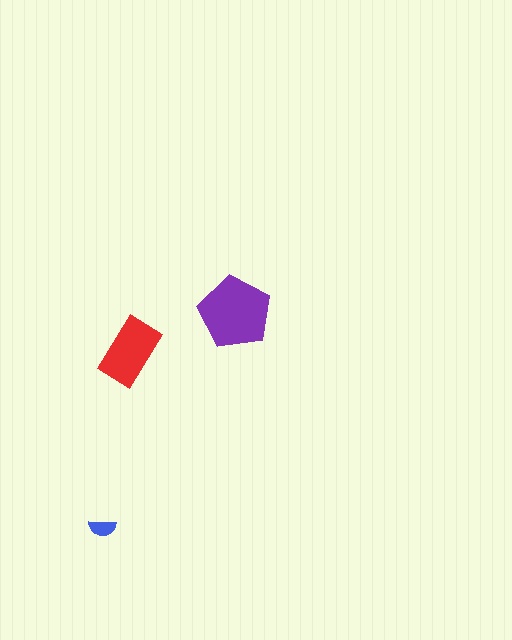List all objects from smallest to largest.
The blue semicircle, the red rectangle, the purple pentagon.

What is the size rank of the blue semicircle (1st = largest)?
3rd.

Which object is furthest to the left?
The blue semicircle is leftmost.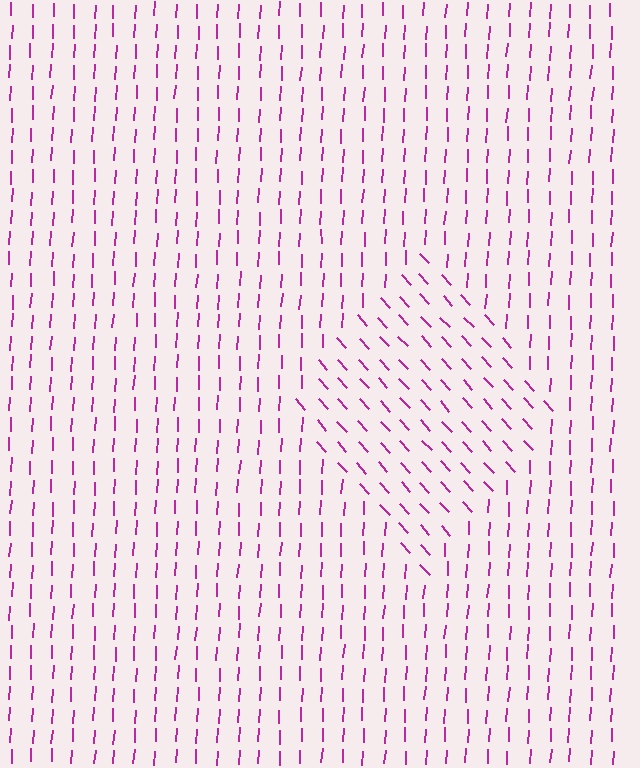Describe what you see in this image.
The image is filled with small magenta line segments. A diamond region in the image has lines oriented differently from the surrounding lines, creating a visible texture boundary.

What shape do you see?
I see a diamond.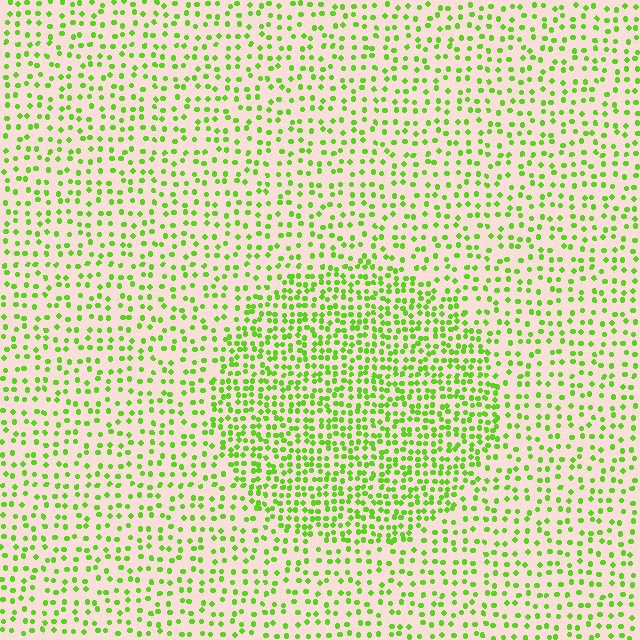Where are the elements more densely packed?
The elements are more densely packed inside the circle boundary.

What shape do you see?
I see a circle.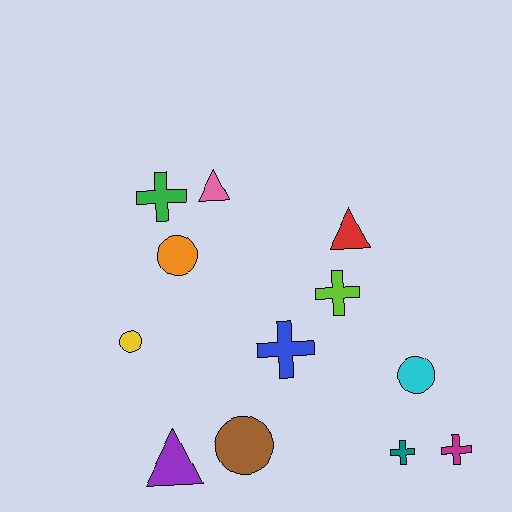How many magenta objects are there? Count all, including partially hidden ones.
There is 1 magenta object.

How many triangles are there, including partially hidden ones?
There are 3 triangles.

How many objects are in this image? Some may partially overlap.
There are 12 objects.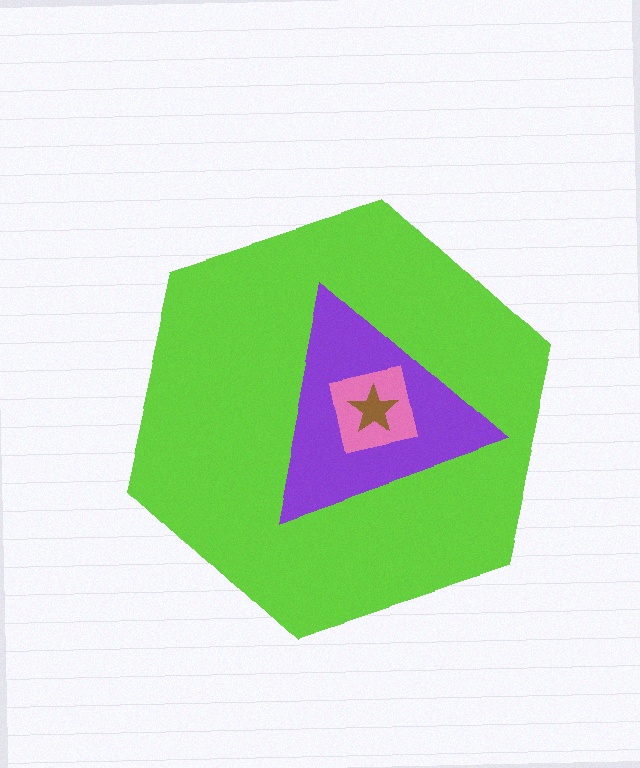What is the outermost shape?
The lime hexagon.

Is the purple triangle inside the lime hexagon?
Yes.